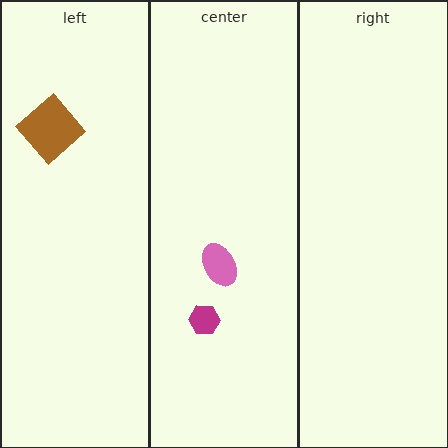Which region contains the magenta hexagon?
The center region.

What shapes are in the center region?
The magenta hexagon, the pink ellipse.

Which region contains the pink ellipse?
The center region.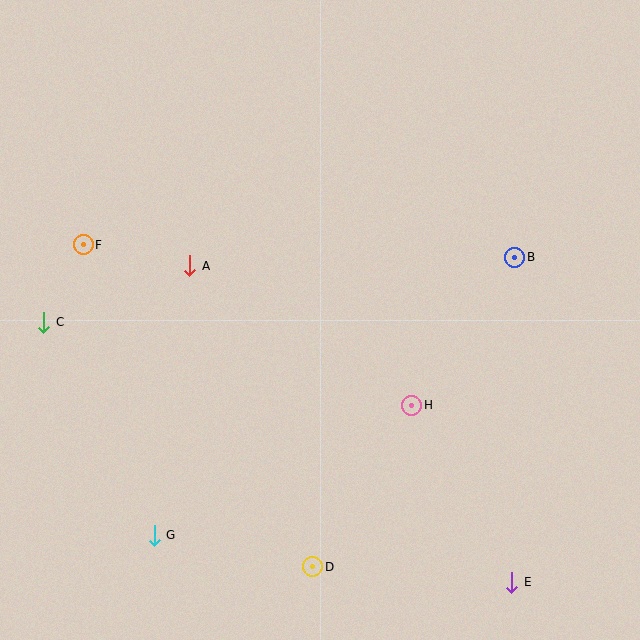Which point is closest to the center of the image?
Point H at (412, 405) is closest to the center.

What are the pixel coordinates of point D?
Point D is at (313, 567).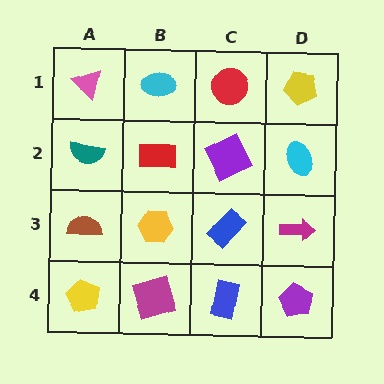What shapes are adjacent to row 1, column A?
A teal semicircle (row 2, column A), a cyan ellipse (row 1, column B).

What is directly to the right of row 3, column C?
A magenta arrow.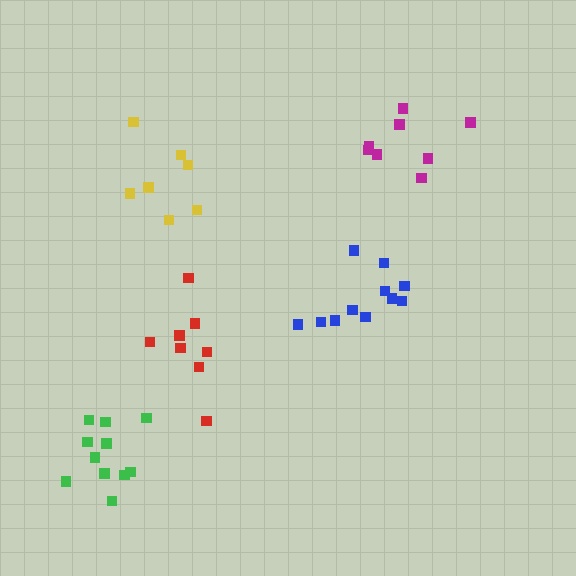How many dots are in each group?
Group 1: 11 dots, Group 2: 8 dots, Group 3: 7 dots, Group 4: 8 dots, Group 5: 11 dots (45 total).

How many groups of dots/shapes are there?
There are 5 groups.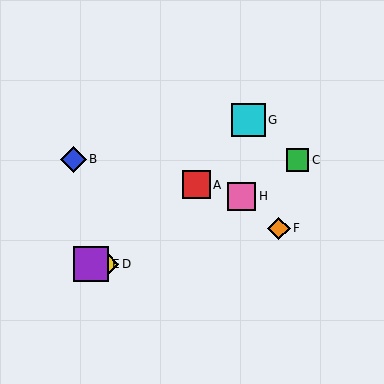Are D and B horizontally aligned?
No, D is at y≈264 and B is at y≈159.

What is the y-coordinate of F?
Object F is at y≈228.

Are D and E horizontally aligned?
Yes, both are at y≈264.